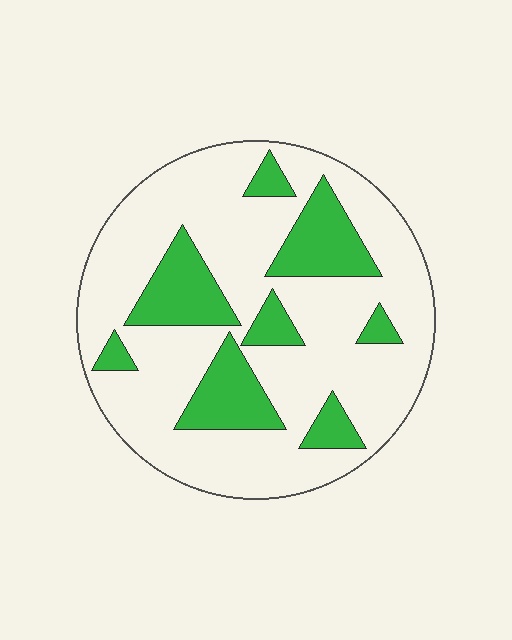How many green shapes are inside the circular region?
8.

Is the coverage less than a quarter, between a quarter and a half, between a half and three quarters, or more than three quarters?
Less than a quarter.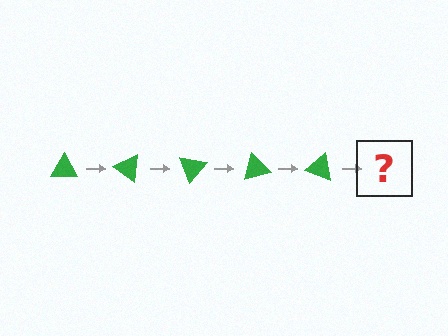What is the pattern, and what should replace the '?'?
The pattern is that the triangle rotates 35 degrees each step. The '?' should be a green triangle rotated 175 degrees.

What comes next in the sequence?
The next element should be a green triangle rotated 175 degrees.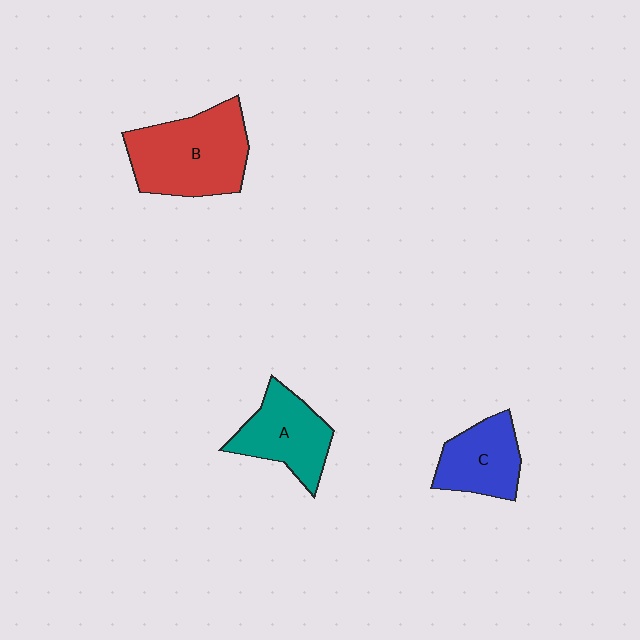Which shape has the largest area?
Shape B (red).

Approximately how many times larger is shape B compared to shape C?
Approximately 1.6 times.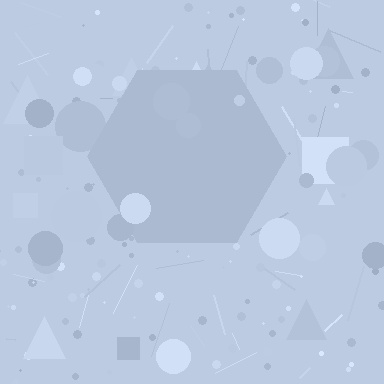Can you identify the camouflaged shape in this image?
The camouflaged shape is a hexagon.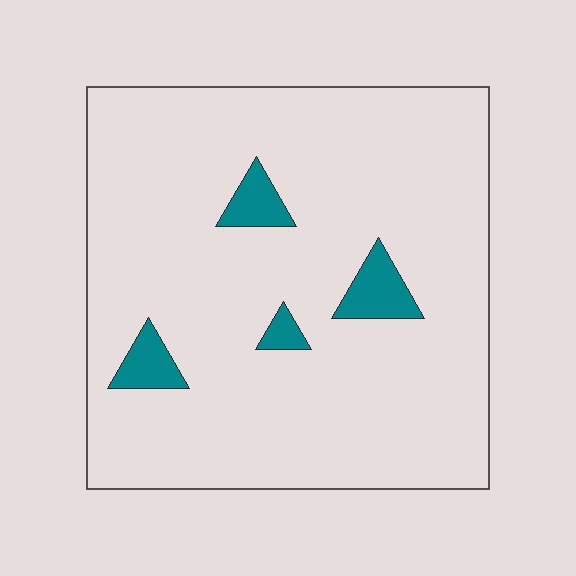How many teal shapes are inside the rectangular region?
4.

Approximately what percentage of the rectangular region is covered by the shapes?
Approximately 5%.